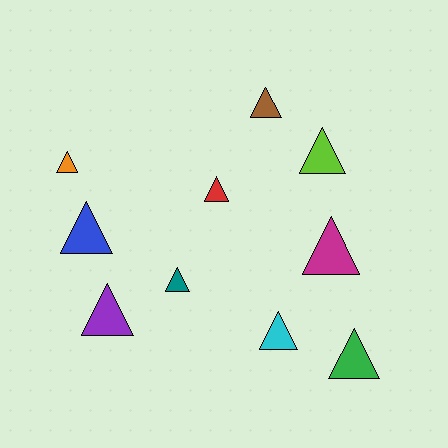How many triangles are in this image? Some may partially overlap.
There are 10 triangles.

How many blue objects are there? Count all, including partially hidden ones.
There is 1 blue object.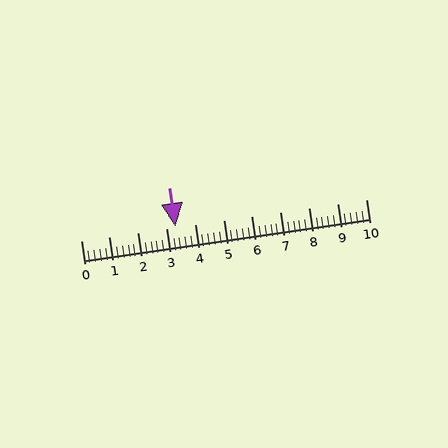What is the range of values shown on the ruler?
The ruler shows values from 0 to 10.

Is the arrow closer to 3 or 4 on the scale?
The arrow is closer to 3.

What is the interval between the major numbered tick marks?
The major tick marks are spaced 1 units apart.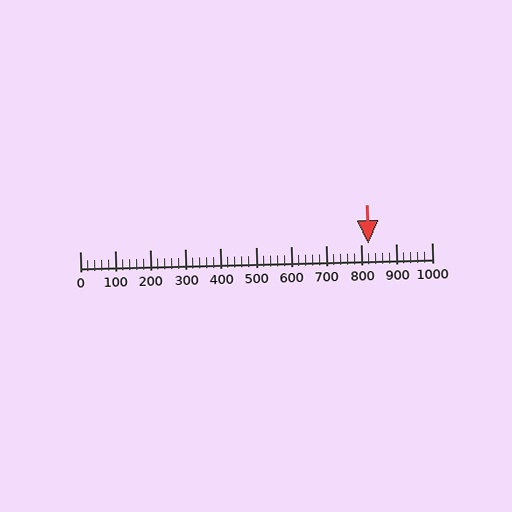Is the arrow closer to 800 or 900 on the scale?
The arrow is closer to 800.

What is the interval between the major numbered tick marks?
The major tick marks are spaced 100 units apart.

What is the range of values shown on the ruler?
The ruler shows values from 0 to 1000.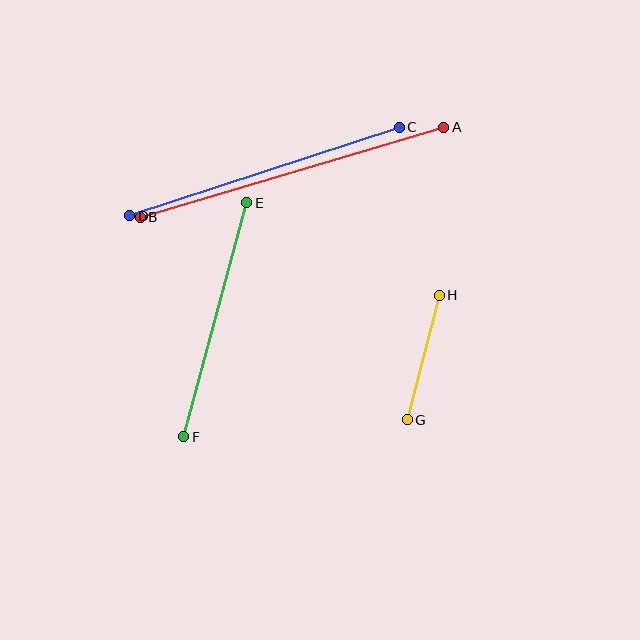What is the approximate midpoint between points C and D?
The midpoint is at approximately (265, 171) pixels.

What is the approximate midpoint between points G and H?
The midpoint is at approximately (423, 358) pixels.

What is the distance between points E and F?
The distance is approximately 243 pixels.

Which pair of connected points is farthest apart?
Points A and B are farthest apart.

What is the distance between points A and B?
The distance is approximately 316 pixels.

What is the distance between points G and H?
The distance is approximately 129 pixels.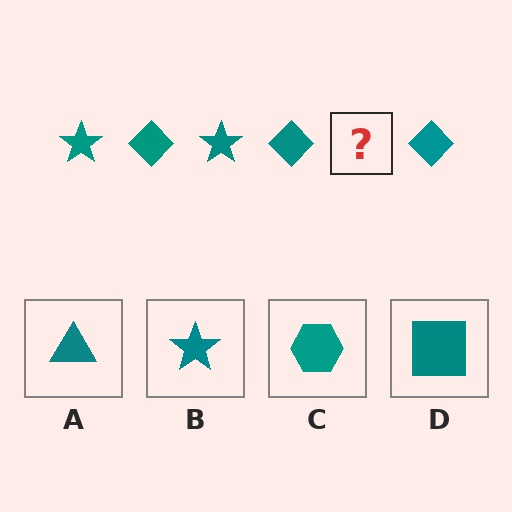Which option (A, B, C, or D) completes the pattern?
B.